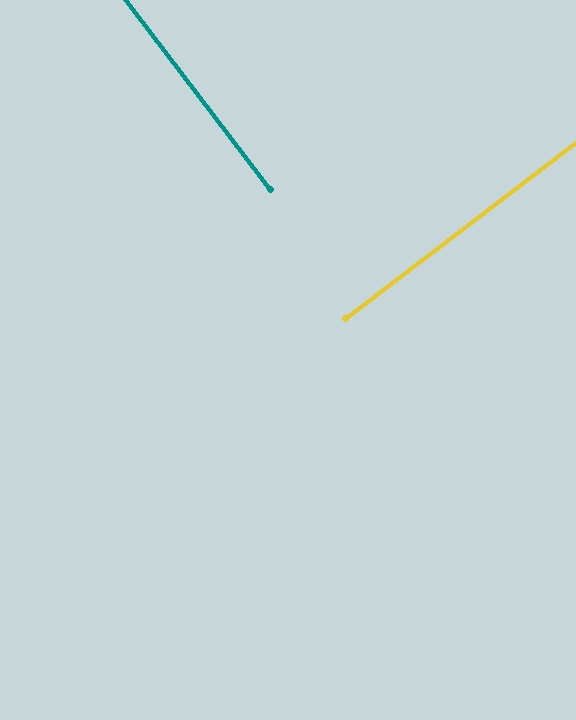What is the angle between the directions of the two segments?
Approximately 90 degrees.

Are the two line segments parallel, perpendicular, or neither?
Perpendicular — they meet at approximately 90°.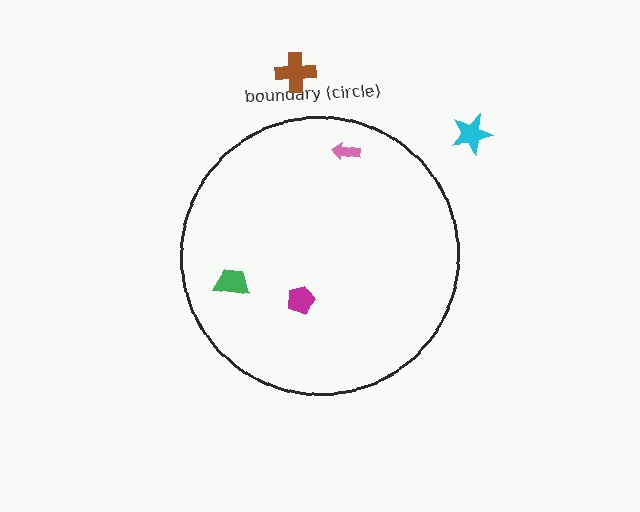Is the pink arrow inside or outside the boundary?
Inside.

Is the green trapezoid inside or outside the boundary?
Inside.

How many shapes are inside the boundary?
3 inside, 2 outside.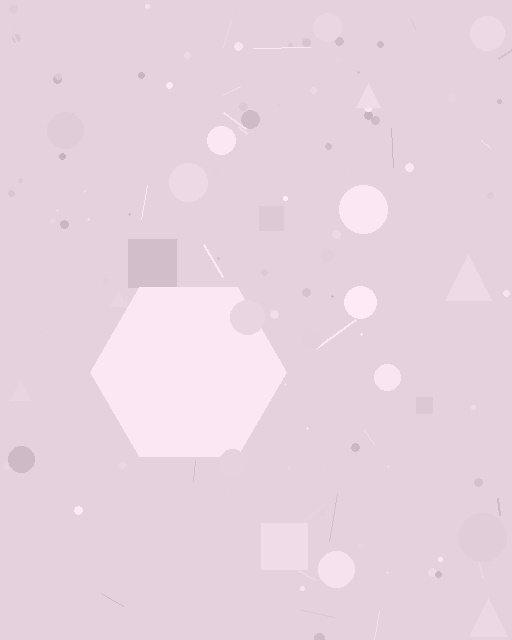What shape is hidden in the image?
A hexagon is hidden in the image.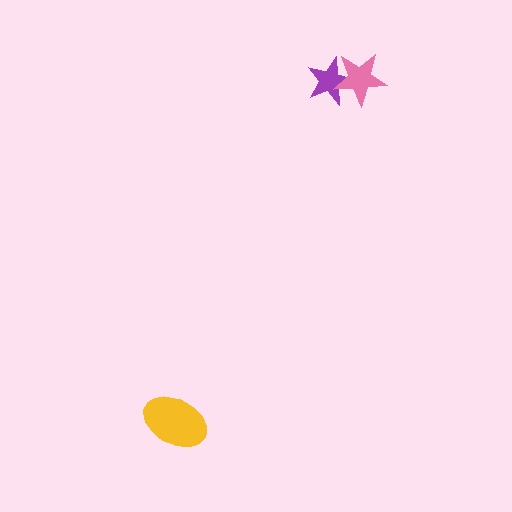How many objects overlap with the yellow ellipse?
0 objects overlap with the yellow ellipse.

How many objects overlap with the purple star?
1 object overlaps with the purple star.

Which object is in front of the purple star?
The pink star is in front of the purple star.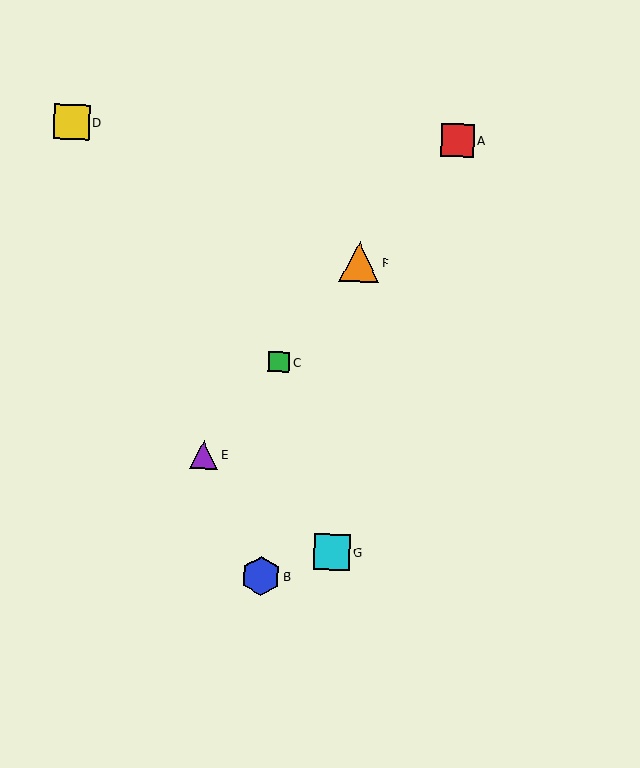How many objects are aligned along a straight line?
4 objects (A, C, E, F) are aligned along a straight line.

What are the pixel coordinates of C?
Object C is at (279, 362).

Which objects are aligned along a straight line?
Objects A, C, E, F are aligned along a straight line.